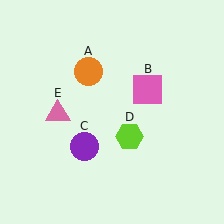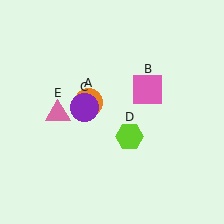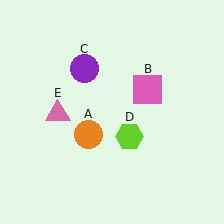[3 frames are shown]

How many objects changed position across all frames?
2 objects changed position: orange circle (object A), purple circle (object C).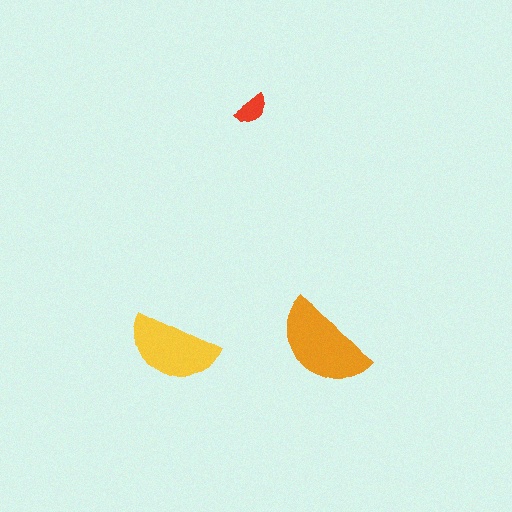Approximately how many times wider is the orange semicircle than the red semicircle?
About 3 times wider.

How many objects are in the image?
There are 3 objects in the image.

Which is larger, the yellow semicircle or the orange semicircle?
The orange one.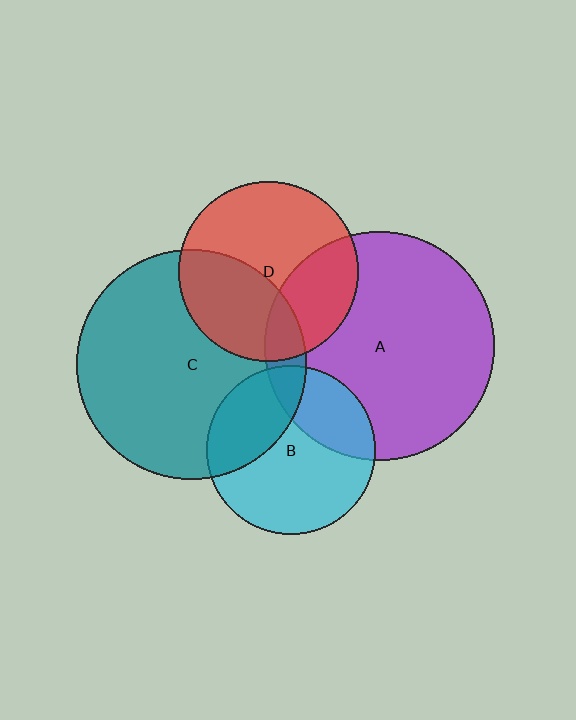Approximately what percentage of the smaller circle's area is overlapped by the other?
Approximately 40%.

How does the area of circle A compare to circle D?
Approximately 1.6 times.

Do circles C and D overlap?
Yes.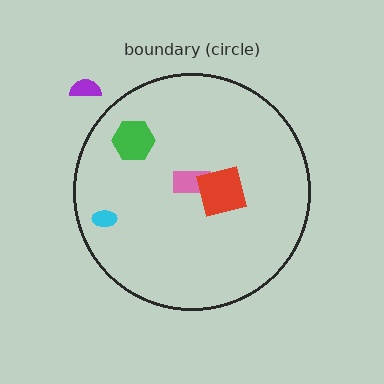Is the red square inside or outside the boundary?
Inside.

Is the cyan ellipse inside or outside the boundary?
Inside.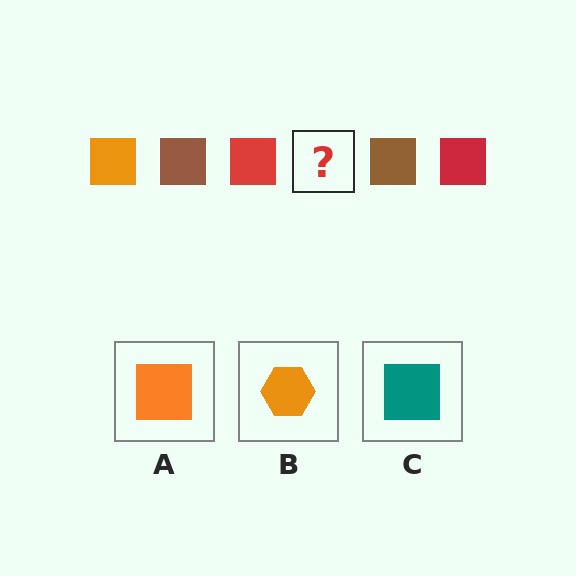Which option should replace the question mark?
Option A.